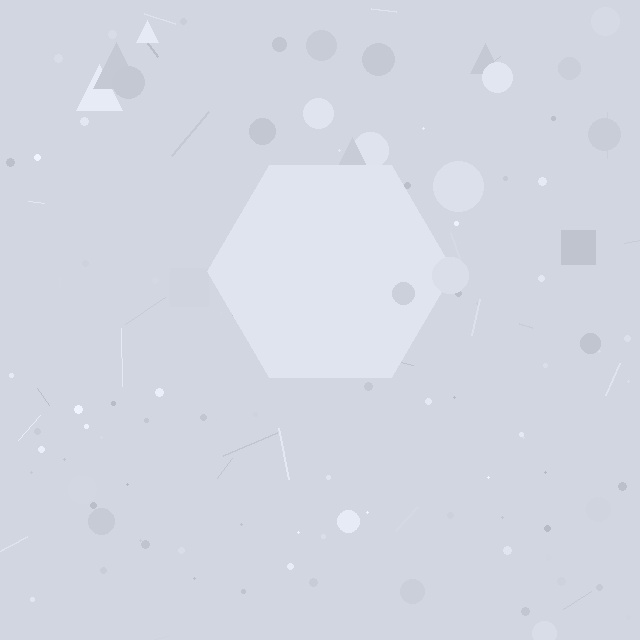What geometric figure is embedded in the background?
A hexagon is embedded in the background.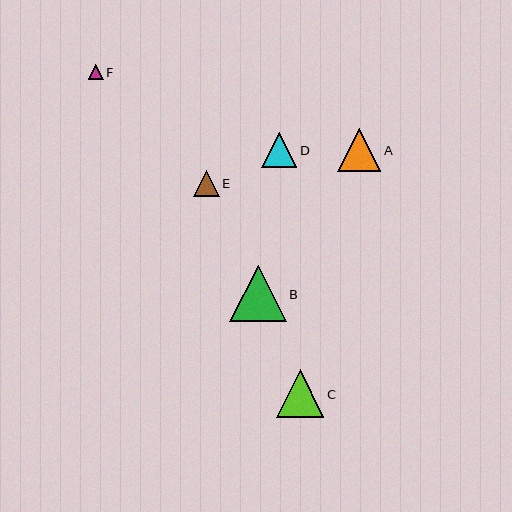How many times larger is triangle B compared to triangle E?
Triangle B is approximately 2.2 times the size of triangle E.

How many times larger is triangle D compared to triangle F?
Triangle D is approximately 2.3 times the size of triangle F.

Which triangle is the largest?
Triangle B is the largest with a size of approximately 57 pixels.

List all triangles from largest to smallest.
From largest to smallest: B, C, A, D, E, F.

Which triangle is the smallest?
Triangle F is the smallest with a size of approximately 15 pixels.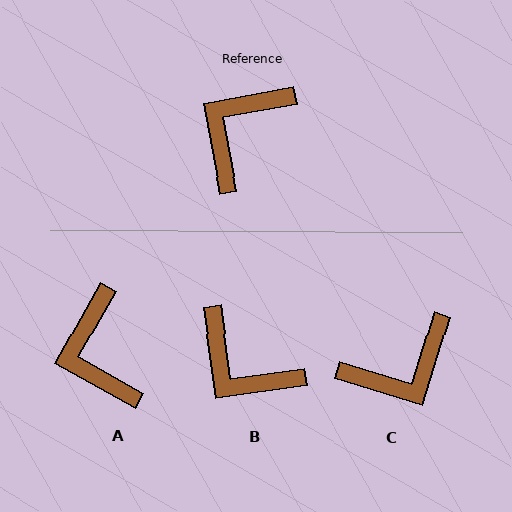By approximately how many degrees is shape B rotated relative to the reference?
Approximately 87 degrees counter-clockwise.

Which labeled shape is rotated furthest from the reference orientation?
C, about 152 degrees away.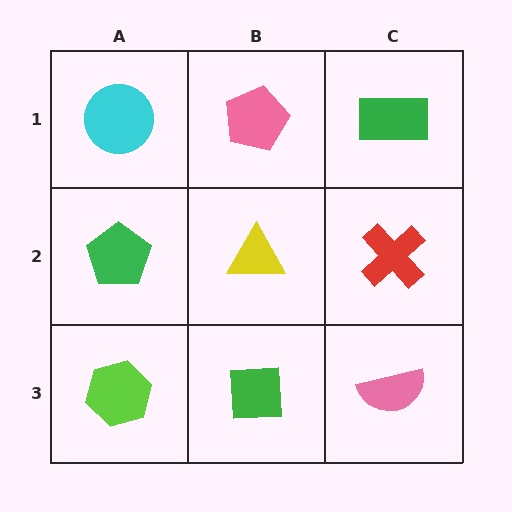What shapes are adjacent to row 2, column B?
A pink pentagon (row 1, column B), a green square (row 3, column B), a green pentagon (row 2, column A), a red cross (row 2, column C).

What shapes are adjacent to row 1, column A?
A green pentagon (row 2, column A), a pink pentagon (row 1, column B).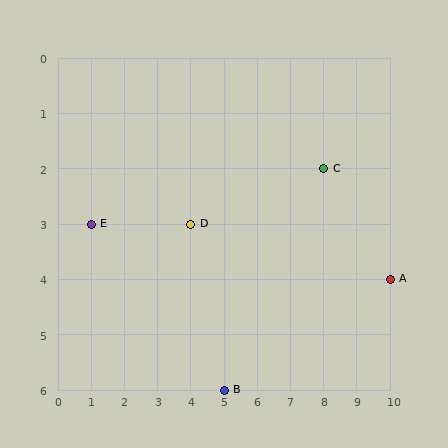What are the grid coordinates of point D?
Point D is at grid coordinates (4, 3).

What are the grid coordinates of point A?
Point A is at grid coordinates (10, 4).